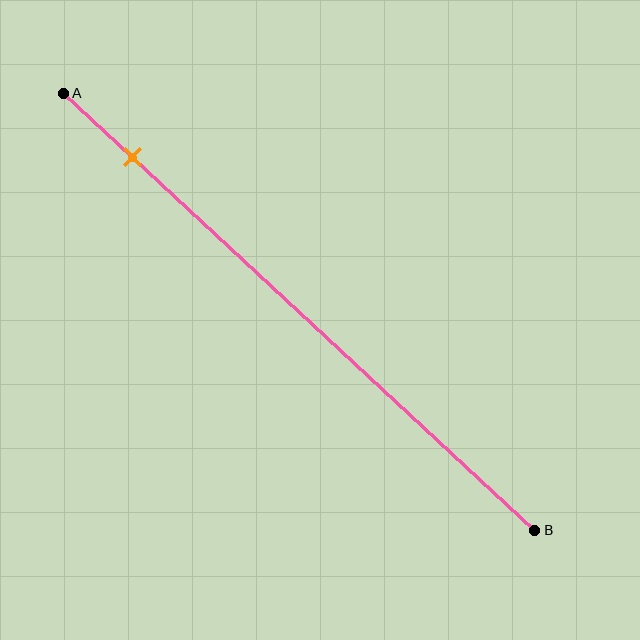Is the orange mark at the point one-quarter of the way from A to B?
No, the mark is at about 15% from A, not at the 25% one-quarter point.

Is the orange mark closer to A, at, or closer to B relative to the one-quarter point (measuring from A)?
The orange mark is closer to point A than the one-quarter point of segment AB.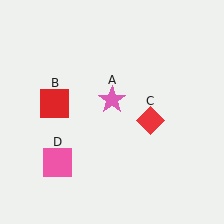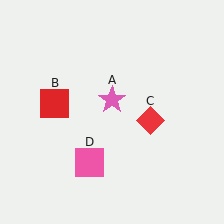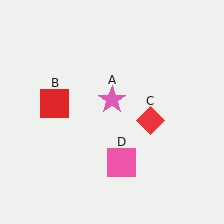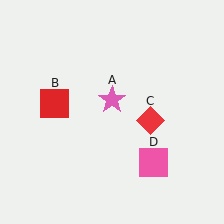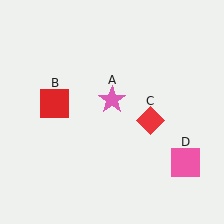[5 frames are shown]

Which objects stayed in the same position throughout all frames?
Pink star (object A) and red square (object B) and red diamond (object C) remained stationary.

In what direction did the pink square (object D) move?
The pink square (object D) moved right.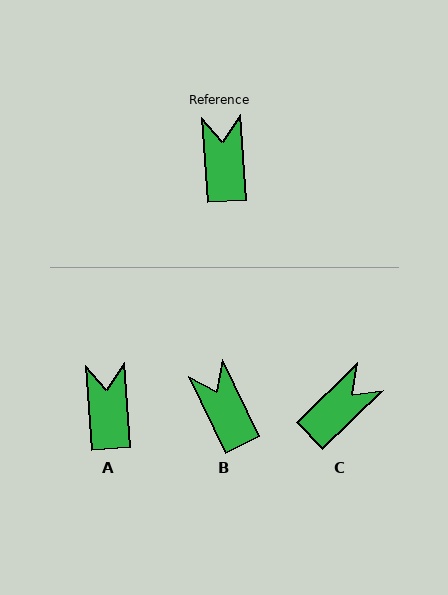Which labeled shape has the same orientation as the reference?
A.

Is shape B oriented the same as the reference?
No, it is off by about 22 degrees.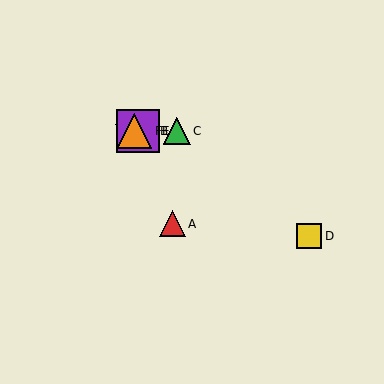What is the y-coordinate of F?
Object F is at y≈131.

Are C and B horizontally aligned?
Yes, both are at y≈131.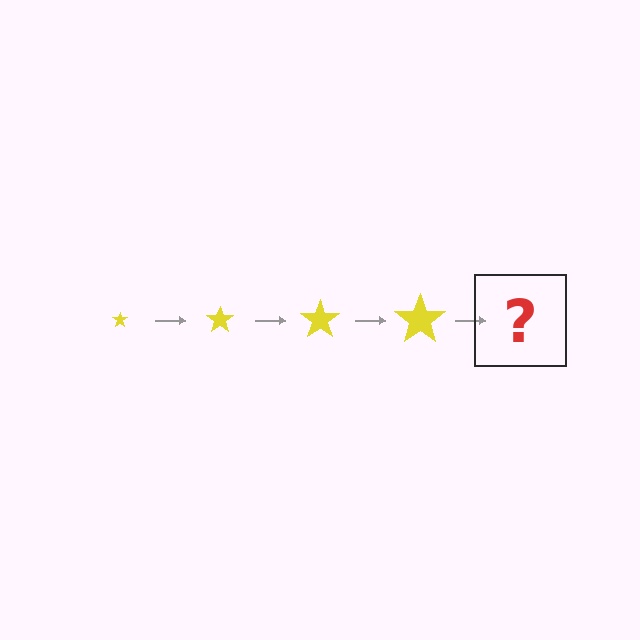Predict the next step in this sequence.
The next step is a yellow star, larger than the previous one.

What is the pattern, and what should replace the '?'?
The pattern is that the star gets progressively larger each step. The '?' should be a yellow star, larger than the previous one.